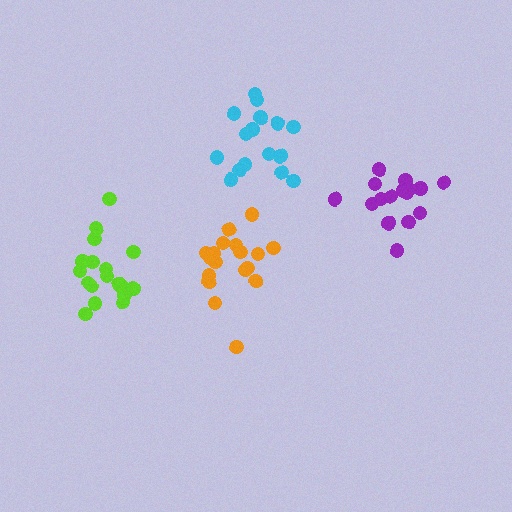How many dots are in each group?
Group 1: 17 dots, Group 2: 16 dots, Group 3: 18 dots, Group 4: 18 dots (69 total).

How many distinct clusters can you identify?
There are 4 distinct clusters.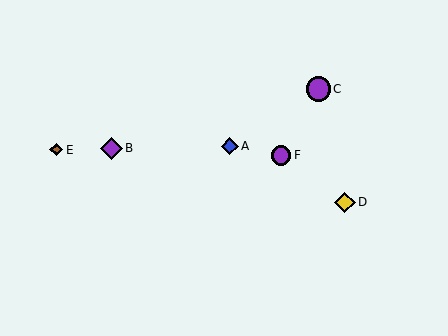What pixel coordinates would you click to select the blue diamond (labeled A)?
Click at (230, 146) to select the blue diamond A.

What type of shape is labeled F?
Shape F is a purple circle.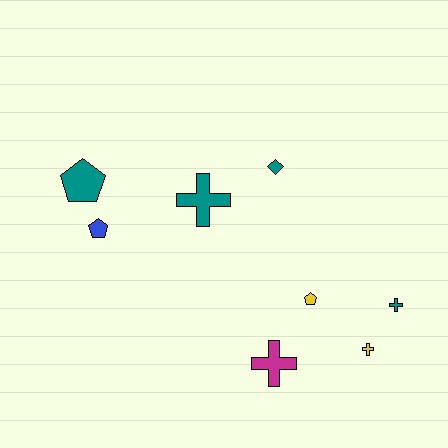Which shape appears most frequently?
Cross, with 4 objects.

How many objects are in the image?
There are 8 objects.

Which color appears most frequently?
Teal, with 4 objects.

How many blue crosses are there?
There are no blue crosses.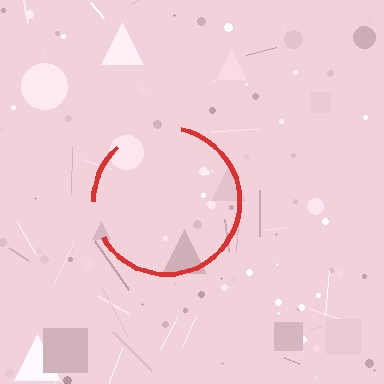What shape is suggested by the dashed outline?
The dashed outline suggests a circle.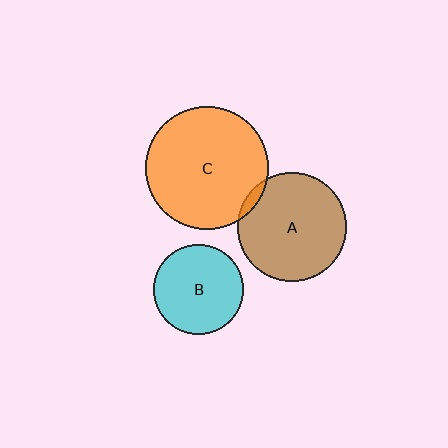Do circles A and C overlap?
Yes.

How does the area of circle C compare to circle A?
Approximately 1.3 times.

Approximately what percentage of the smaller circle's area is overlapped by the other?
Approximately 5%.